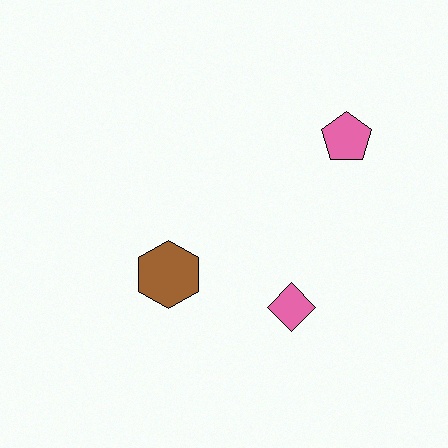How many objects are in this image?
There are 3 objects.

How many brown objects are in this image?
There is 1 brown object.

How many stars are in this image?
There are no stars.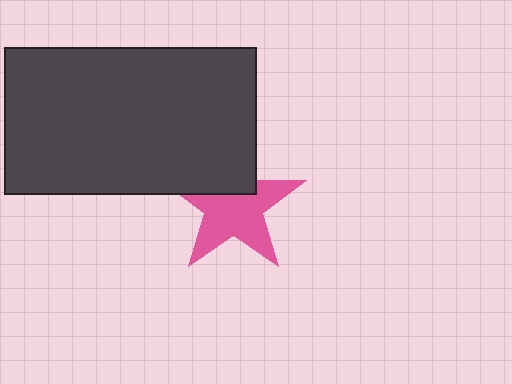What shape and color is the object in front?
The object in front is a dark gray rectangle.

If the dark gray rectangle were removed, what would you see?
You would see the complete pink star.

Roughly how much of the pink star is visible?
Most of it is visible (roughly 67%).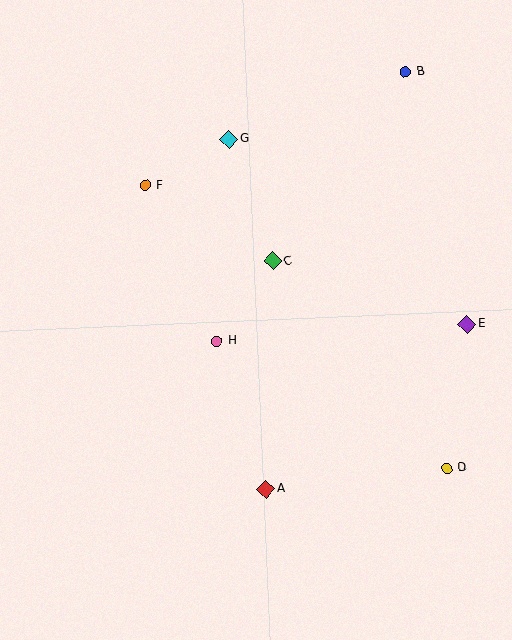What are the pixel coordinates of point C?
Point C is at (273, 261).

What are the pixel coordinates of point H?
Point H is at (217, 341).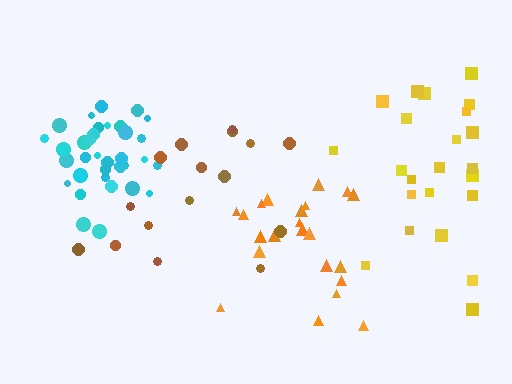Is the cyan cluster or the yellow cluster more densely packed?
Cyan.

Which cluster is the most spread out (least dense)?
Brown.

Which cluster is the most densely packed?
Cyan.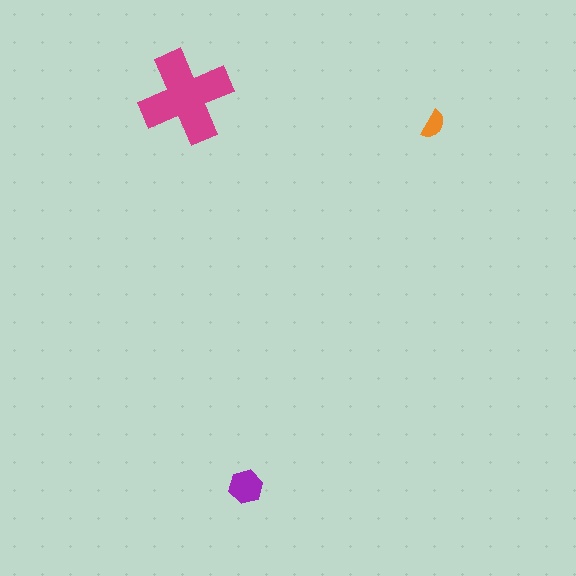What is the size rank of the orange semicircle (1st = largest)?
3rd.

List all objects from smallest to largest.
The orange semicircle, the purple hexagon, the magenta cross.